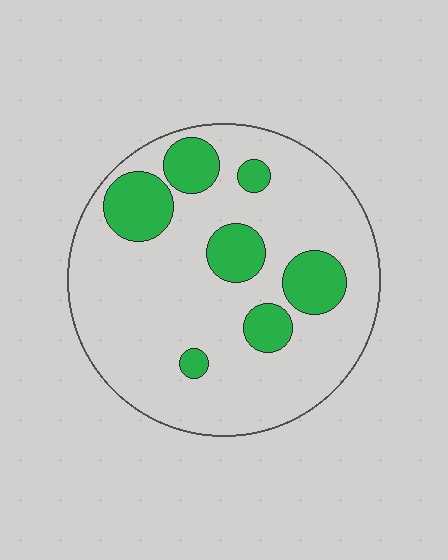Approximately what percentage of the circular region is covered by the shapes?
Approximately 20%.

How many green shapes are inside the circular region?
7.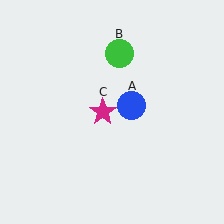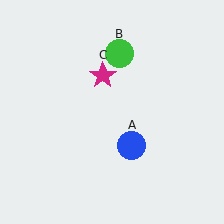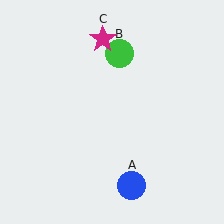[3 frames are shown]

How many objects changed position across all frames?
2 objects changed position: blue circle (object A), magenta star (object C).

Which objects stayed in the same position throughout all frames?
Green circle (object B) remained stationary.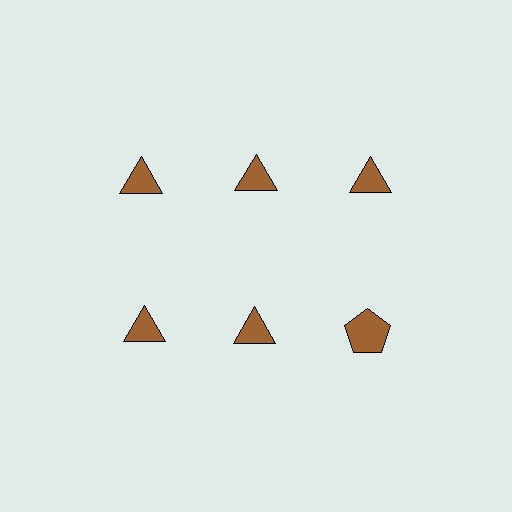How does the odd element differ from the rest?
It has a different shape: pentagon instead of triangle.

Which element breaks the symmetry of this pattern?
The brown pentagon in the second row, center column breaks the symmetry. All other shapes are brown triangles.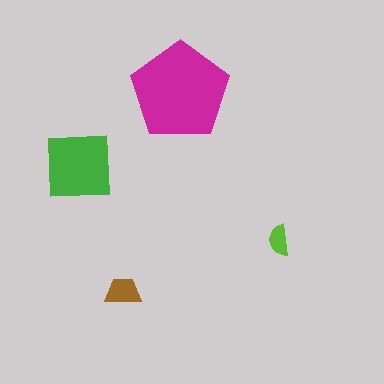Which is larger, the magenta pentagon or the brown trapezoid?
The magenta pentagon.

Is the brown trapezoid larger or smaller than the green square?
Smaller.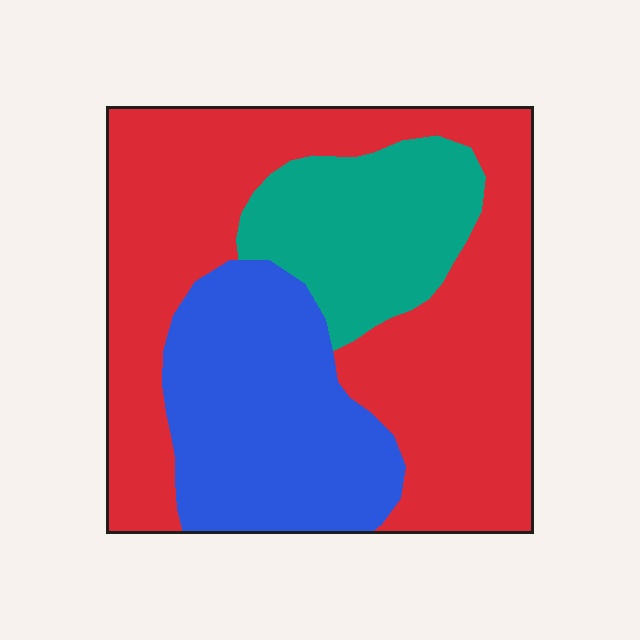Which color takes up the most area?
Red, at roughly 55%.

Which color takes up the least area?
Teal, at roughly 20%.